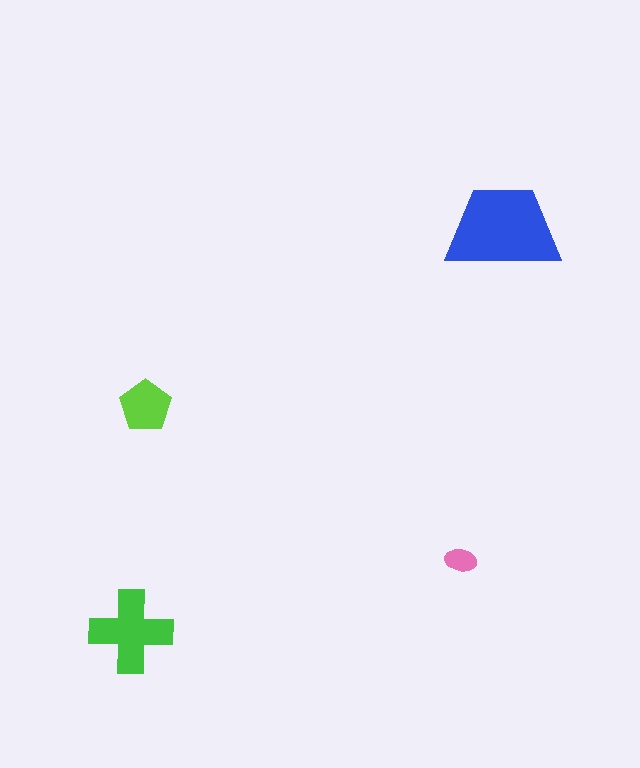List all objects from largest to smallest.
The blue trapezoid, the green cross, the lime pentagon, the pink ellipse.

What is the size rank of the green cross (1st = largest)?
2nd.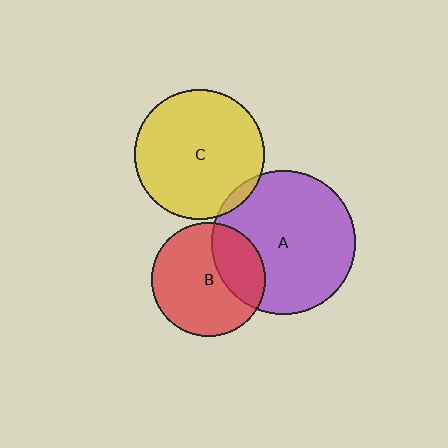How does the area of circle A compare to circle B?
Approximately 1.6 times.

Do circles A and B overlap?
Yes.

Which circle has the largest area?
Circle A (purple).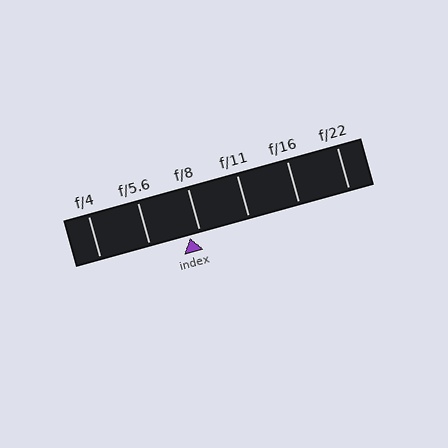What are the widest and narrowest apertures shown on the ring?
The widest aperture shown is f/4 and the narrowest is f/22.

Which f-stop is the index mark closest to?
The index mark is closest to f/8.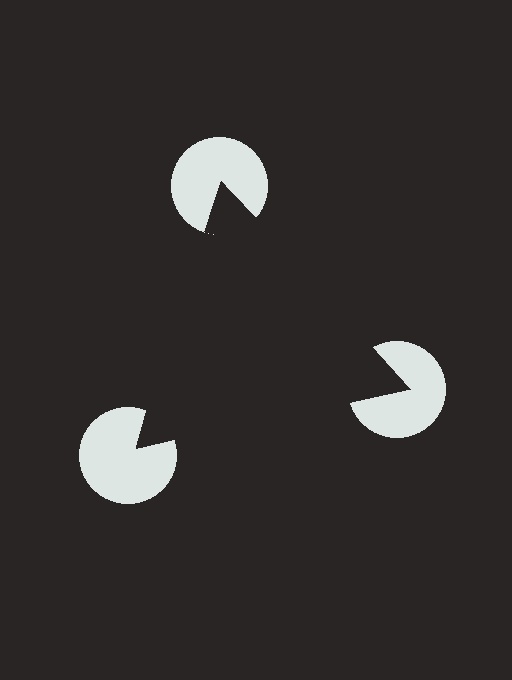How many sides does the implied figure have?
3 sides.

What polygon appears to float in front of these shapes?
An illusory triangle — its edges are inferred from the aligned wedge cuts in the pac-man discs, not physically drawn.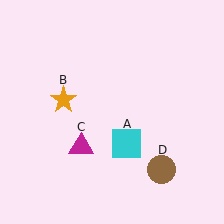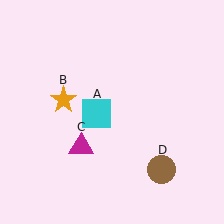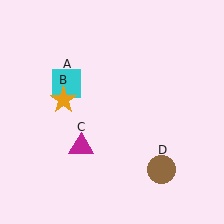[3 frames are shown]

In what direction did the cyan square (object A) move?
The cyan square (object A) moved up and to the left.